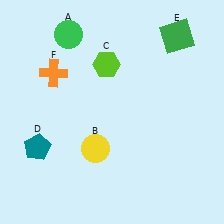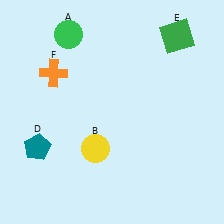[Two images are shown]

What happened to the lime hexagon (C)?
The lime hexagon (C) was removed in Image 2. It was in the top-left area of Image 1.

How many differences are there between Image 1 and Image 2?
There is 1 difference between the two images.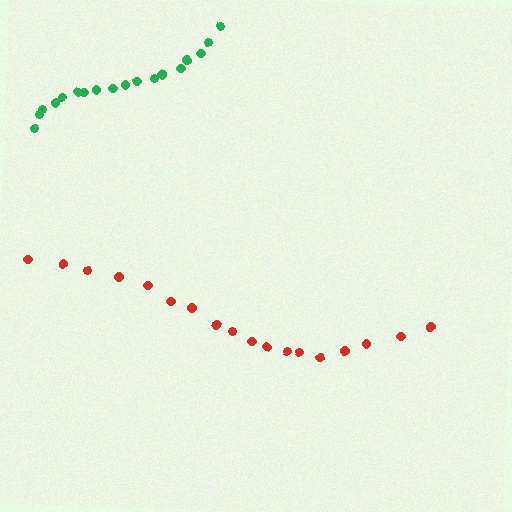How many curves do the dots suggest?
There are 2 distinct paths.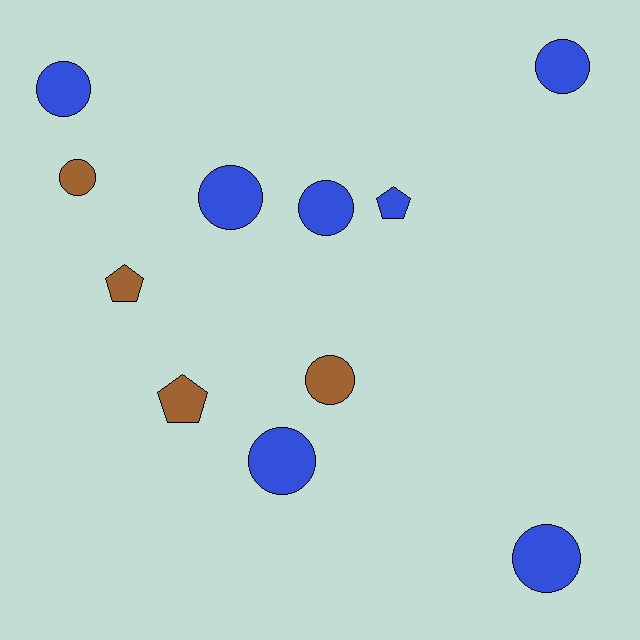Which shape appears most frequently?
Circle, with 8 objects.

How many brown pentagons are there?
There are 2 brown pentagons.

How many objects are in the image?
There are 11 objects.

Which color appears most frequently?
Blue, with 7 objects.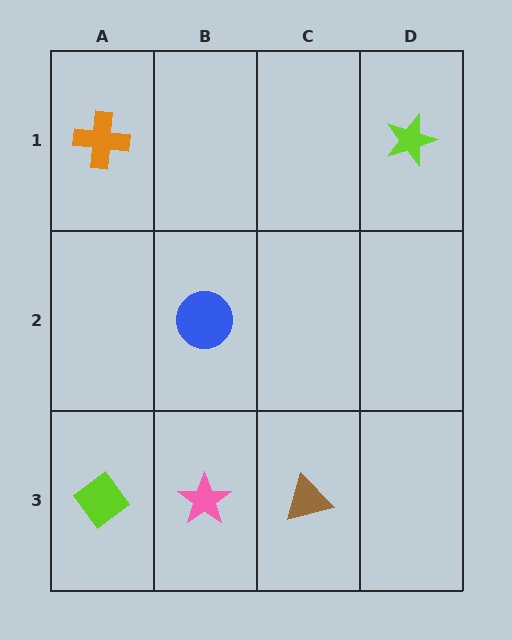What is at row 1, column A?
An orange cross.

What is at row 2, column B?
A blue circle.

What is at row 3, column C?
A brown triangle.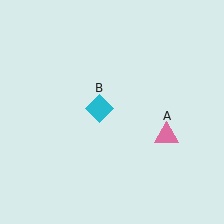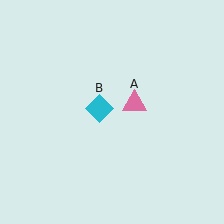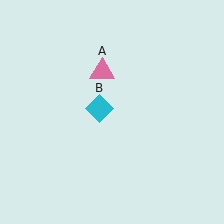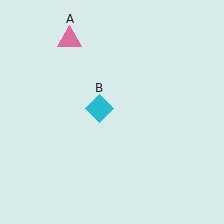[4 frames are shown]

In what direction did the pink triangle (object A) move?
The pink triangle (object A) moved up and to the left.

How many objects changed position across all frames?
1 object changed position: pink triangle (object A).